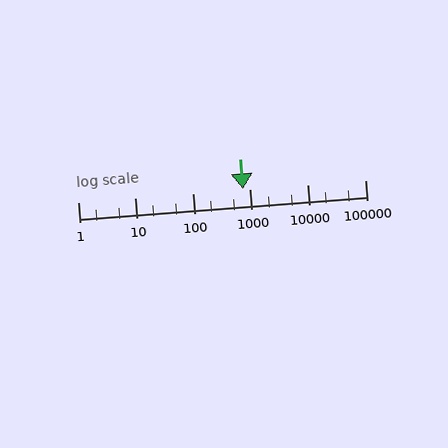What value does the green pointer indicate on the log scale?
The pointer indicates approximately 750.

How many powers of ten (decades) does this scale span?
The scale spans 5 decades, from 1 to 100000.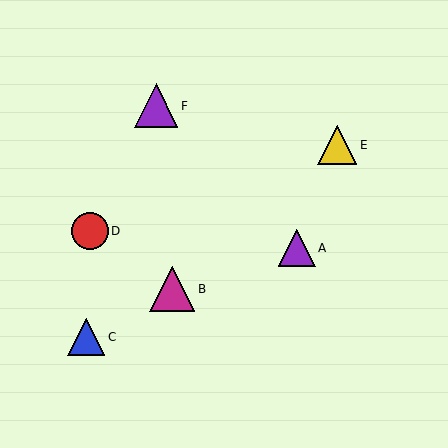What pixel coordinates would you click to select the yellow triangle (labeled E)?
Click at (337, 145) to select the yellow triangle E.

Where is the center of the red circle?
The center of the red circle is at (90, 231).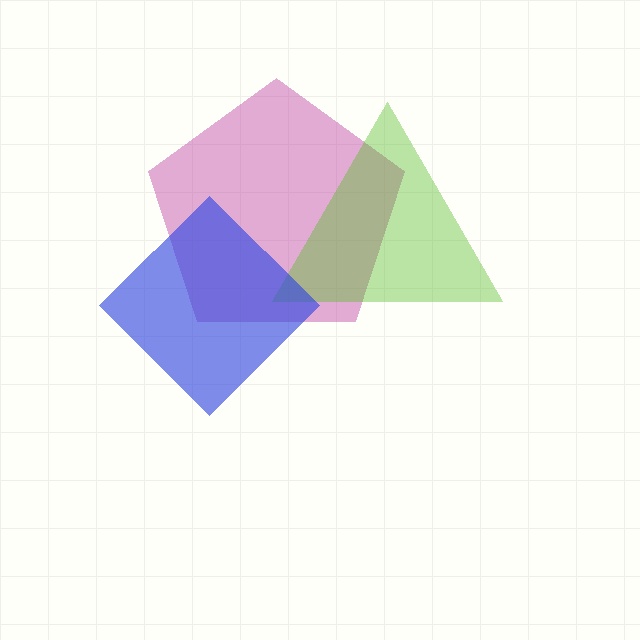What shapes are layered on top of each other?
The layered shapes are: a magenta pentagon, a lime triangle, a blue diamond.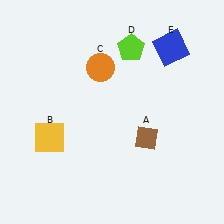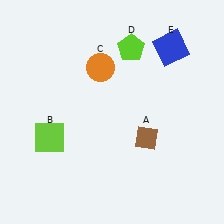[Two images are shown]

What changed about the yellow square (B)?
In Image 1, B is yellow. In Image 2, it changed to lime.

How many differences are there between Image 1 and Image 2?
There is 1 difference between the two images.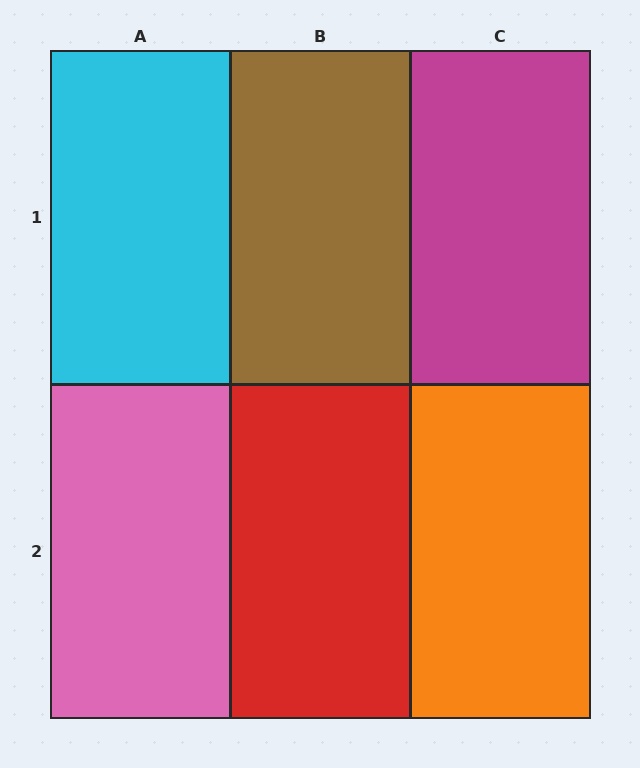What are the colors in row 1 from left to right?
Cyan, brown, magenta.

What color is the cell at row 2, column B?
Red.